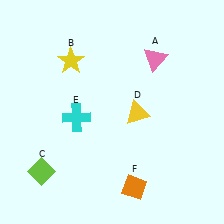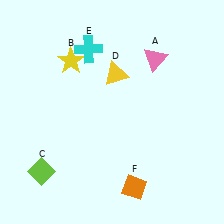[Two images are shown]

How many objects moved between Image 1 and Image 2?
2 objects moved between the two images.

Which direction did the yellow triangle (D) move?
The yellow triangle (D) moved up.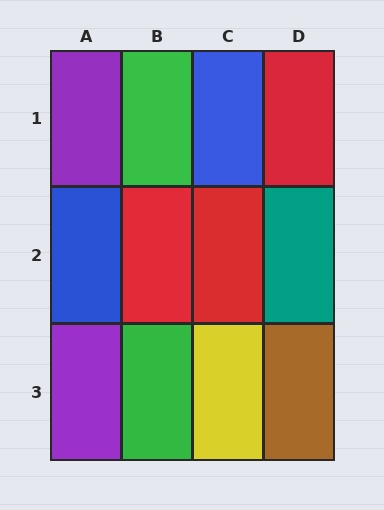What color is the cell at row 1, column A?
Purple.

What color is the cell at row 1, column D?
Red.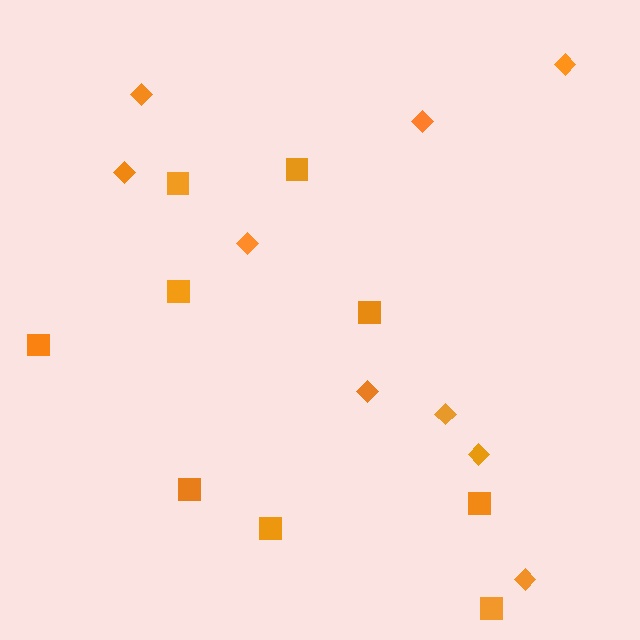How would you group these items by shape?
There are 2 groups: one group of diamonds (9) and one group of squares (9).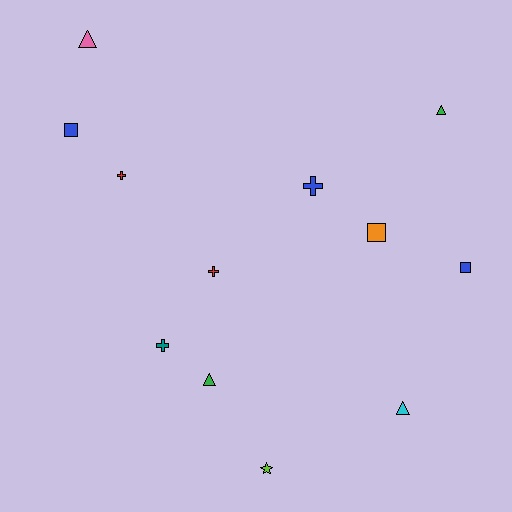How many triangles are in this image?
There are 4 triangles.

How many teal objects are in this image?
There is 1 teal object.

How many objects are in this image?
There are 12 objects.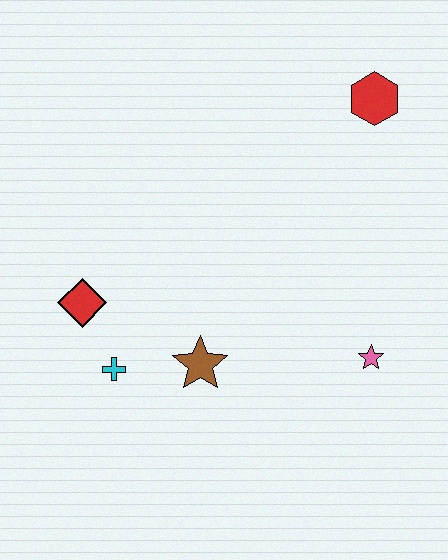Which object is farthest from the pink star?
The red diamond is farthest from the pink star.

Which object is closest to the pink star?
The brown star is closest to the pink star.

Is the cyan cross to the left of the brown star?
Yes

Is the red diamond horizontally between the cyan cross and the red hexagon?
No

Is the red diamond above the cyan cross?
Yes